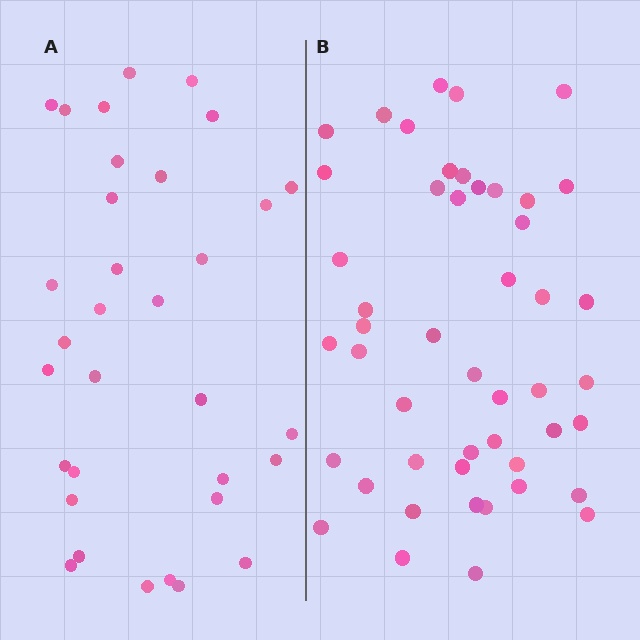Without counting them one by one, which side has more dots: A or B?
Region B (the right region) has more dots.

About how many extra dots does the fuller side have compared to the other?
Region B has approximately 15 more dots than region A.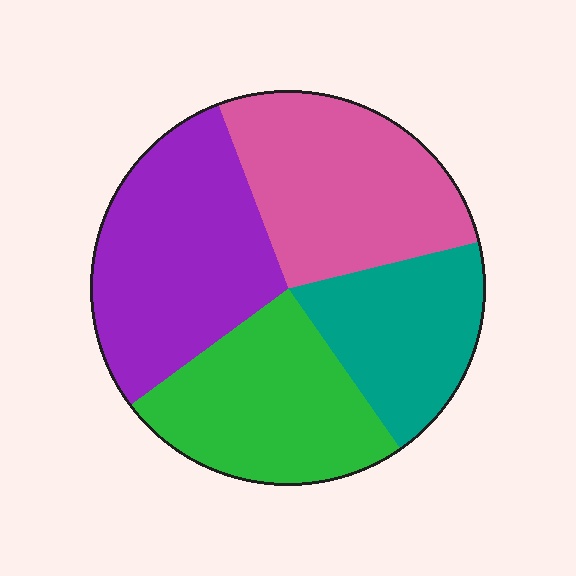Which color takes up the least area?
Teal, at roughly 20%.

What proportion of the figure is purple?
Purple covers roughly 30% of the figure.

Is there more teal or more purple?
Purple.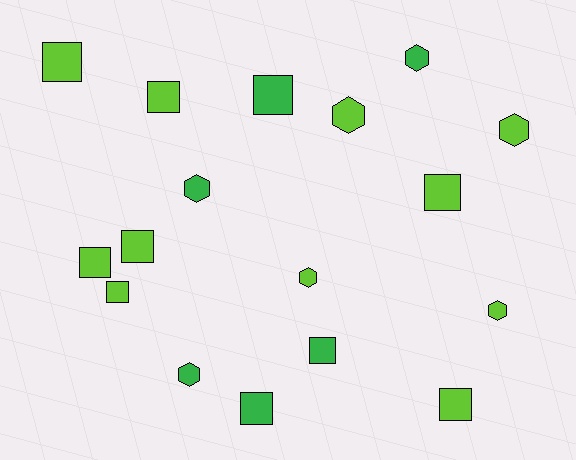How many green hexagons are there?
There are 3 green hexagons.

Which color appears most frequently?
Lime, with 11 objects.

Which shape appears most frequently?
Square, with 10 objects.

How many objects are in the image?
There are 17 objects.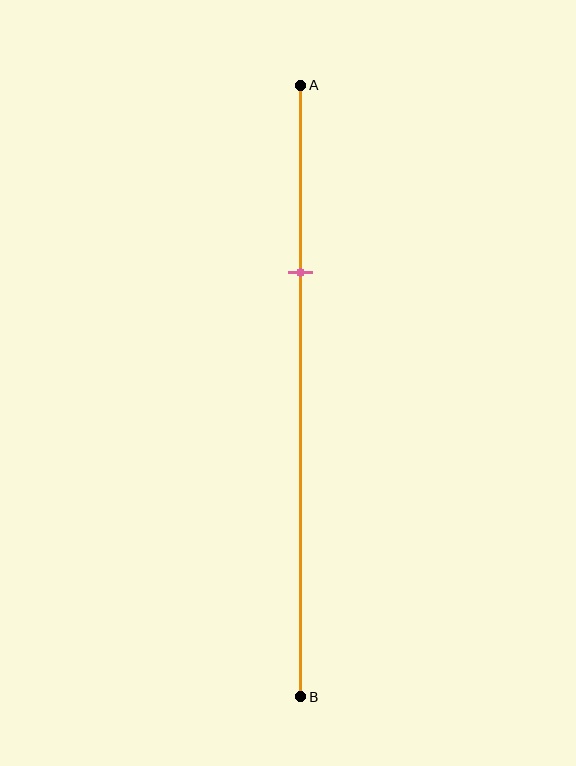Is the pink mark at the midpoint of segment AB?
No, the mark is at about 30% from A, not at the 50% midpoint.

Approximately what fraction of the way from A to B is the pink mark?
The pink mark is approximately 30% of the way from A to B.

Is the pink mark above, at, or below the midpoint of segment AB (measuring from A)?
The pink mark is above the midpoint of segment AB.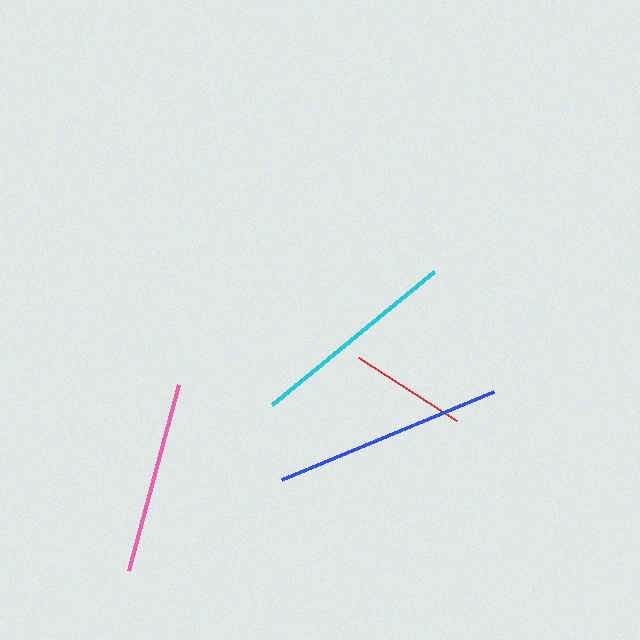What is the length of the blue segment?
The blue segment is approximately 230 pixels long.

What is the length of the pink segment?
The pink segment is approximately 193 pixels long.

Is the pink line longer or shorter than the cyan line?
The cyan line is longer than the pink line.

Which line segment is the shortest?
The red line is the shortest at approximately 117 pixels.